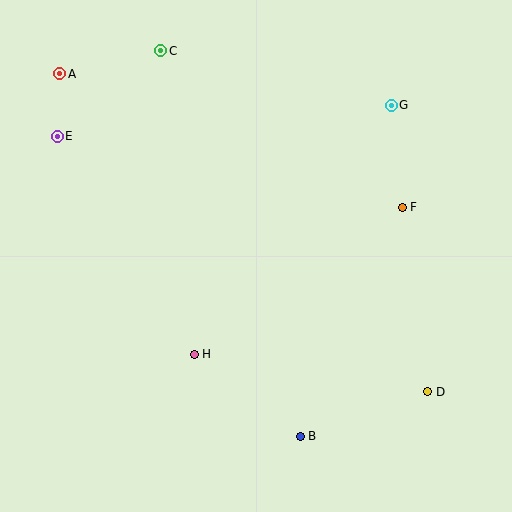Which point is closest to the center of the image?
Point H at (194, 354) is closest to the center.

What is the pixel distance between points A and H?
The distance between A and H is 311 pixels.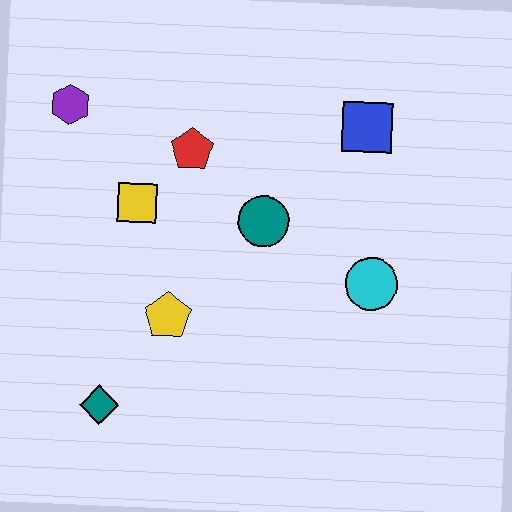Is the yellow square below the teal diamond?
No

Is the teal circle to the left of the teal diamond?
No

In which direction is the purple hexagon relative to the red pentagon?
The purple hexagon is to the left of the red pentagon.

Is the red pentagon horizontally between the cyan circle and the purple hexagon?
Yes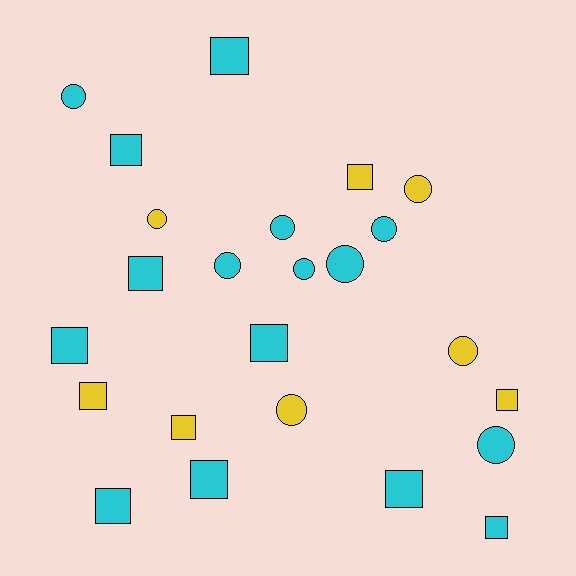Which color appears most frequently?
Cyan, with 16 objects.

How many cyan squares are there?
There are 9 cyan squares.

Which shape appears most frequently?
Square, with 13 objects.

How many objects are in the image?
There are 24 objects.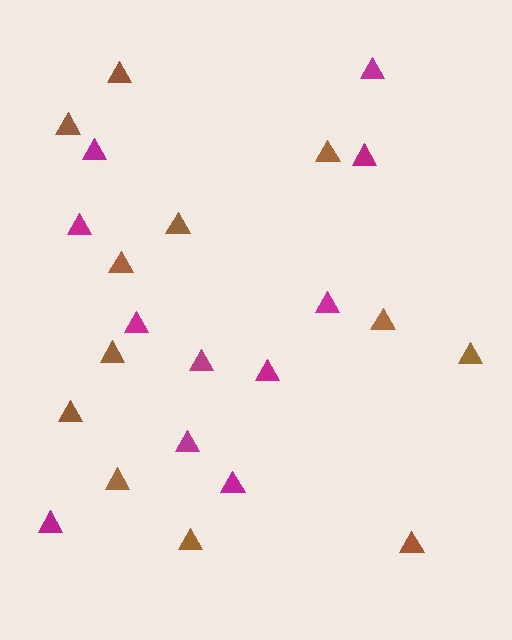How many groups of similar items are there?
There are 2 groups: one group of magenta triangles (11) and one group of brown triangles (12).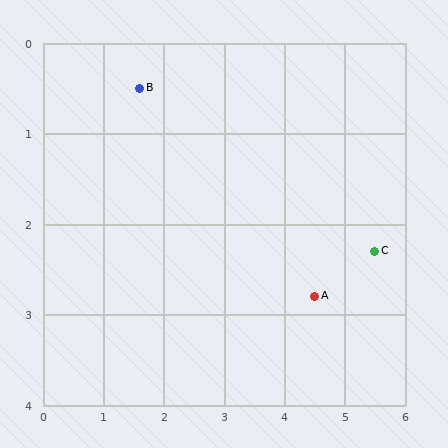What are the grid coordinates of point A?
Point A is at approximately (4.5, 2.8).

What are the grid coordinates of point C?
Point C is at approximately (5.5, 2.3).